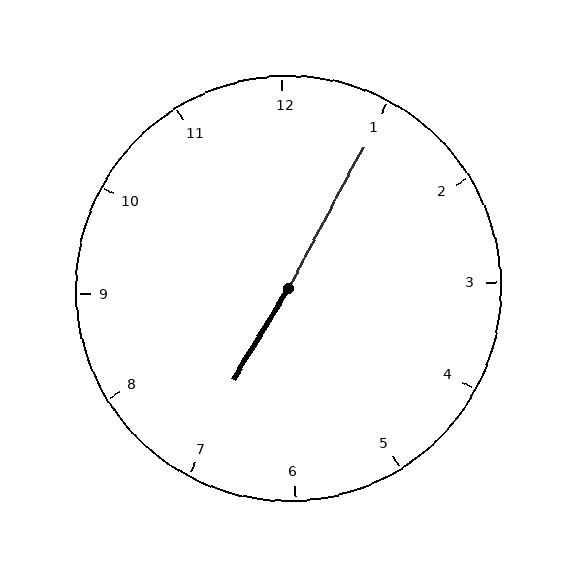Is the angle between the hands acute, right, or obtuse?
It is obtuse.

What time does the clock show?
7:05.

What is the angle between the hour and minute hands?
Approximately 178 degrees.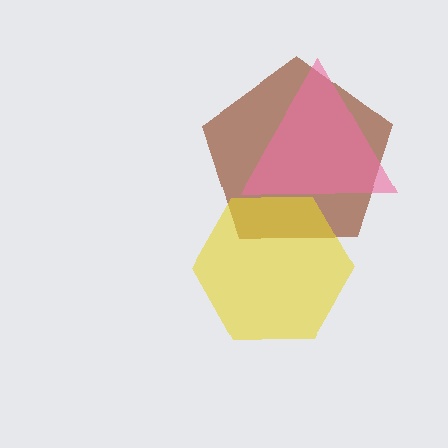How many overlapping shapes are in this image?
There are 3 overlapping shapes in the image.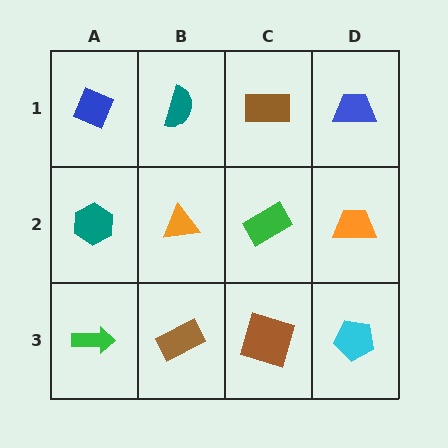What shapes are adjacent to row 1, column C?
A green rectangle (row 2, column C), a teal semicircle (row 1, column B), a blue trapezoid (row 1, column D).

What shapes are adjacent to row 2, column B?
A teal semicircle (row 1, column B), a brown rectangle (row 3, column B), a teal hexagon (row 2, column A), a green rectangle (row 2, column C).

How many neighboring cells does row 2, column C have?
4.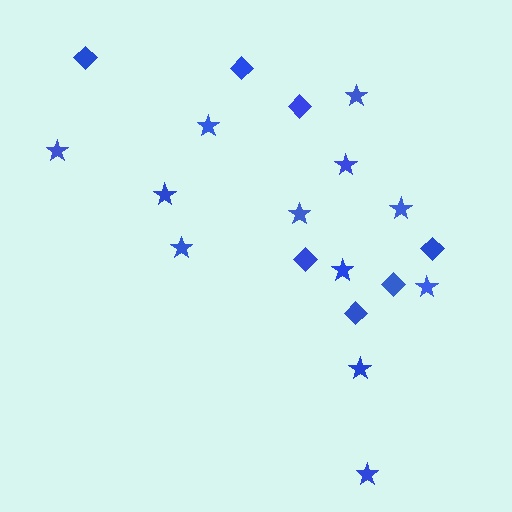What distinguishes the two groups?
There are 2 groups: one group of diamonds (7) and one group of stars (12).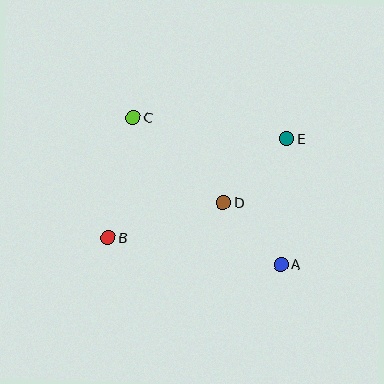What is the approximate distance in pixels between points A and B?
The distance between A and B is approximately 175 pixels.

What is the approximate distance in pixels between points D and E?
The distance between D and E is approximately 90 pixels.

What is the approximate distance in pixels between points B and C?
The distance between B and C is approximately 123 pixels.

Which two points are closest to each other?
Points A and D are closest to each other.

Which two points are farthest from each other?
Points A and C are farthest from each other.